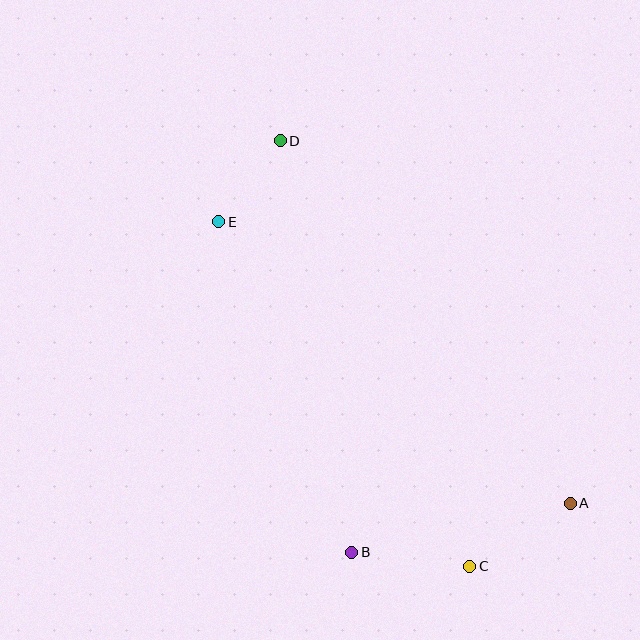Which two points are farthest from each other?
Points C and D are farthest from each other.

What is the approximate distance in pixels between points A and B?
The distance between A and B is approximately 224 pixels.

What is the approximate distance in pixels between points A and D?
The distance between A and D is approximately 465 pixels.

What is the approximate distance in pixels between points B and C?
The distance between B and C is approximately 119 pixels.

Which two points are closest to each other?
Points D and E are closest to each other.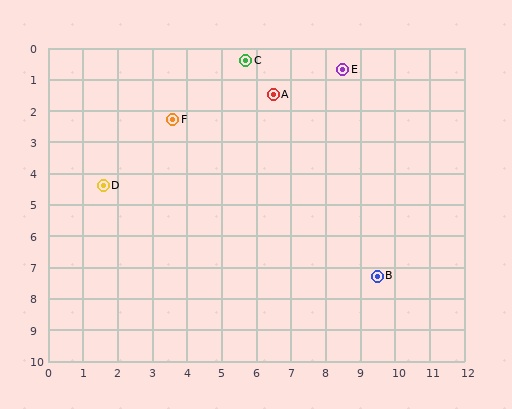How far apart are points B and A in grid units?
Points B and A are about 6.5 grid units apart.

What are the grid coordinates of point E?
Point E is at approximately (8.5, 0.7).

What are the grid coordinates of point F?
Point F is at approximately (3.6, 2.3).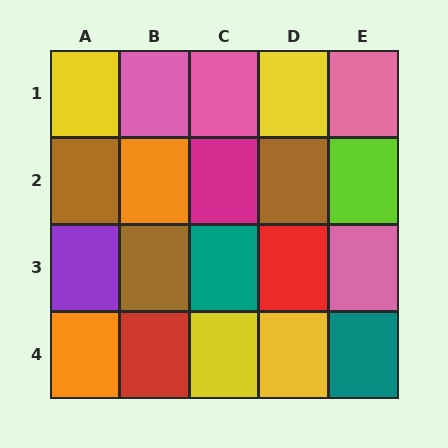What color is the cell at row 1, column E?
Pink.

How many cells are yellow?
4 cells are yellow.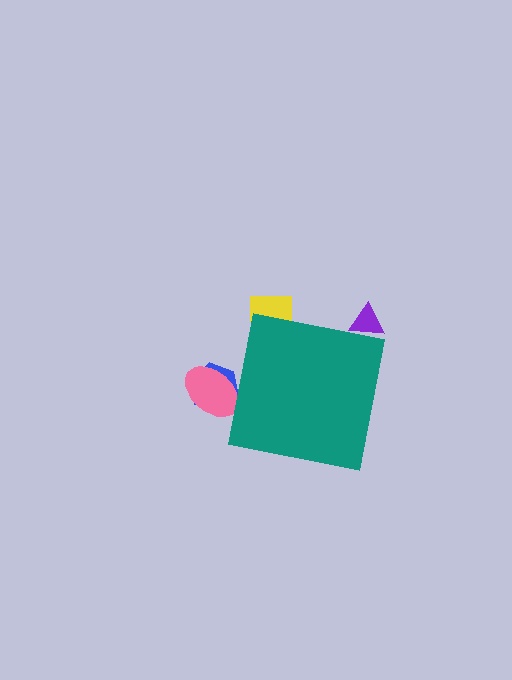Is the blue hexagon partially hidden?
Yes, the blue hexagon is partially hidden behind the teal square.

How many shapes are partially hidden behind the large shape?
4 shapes are partially hidden.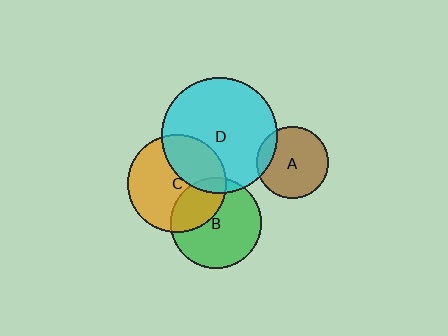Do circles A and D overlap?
Yes.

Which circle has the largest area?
Circle D (cyan).